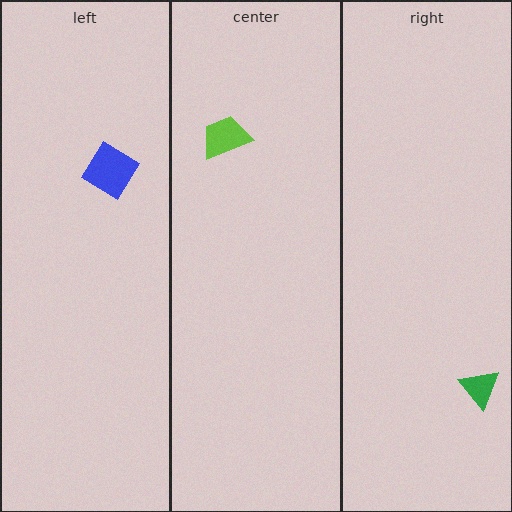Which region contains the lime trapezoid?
The center region.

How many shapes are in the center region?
1.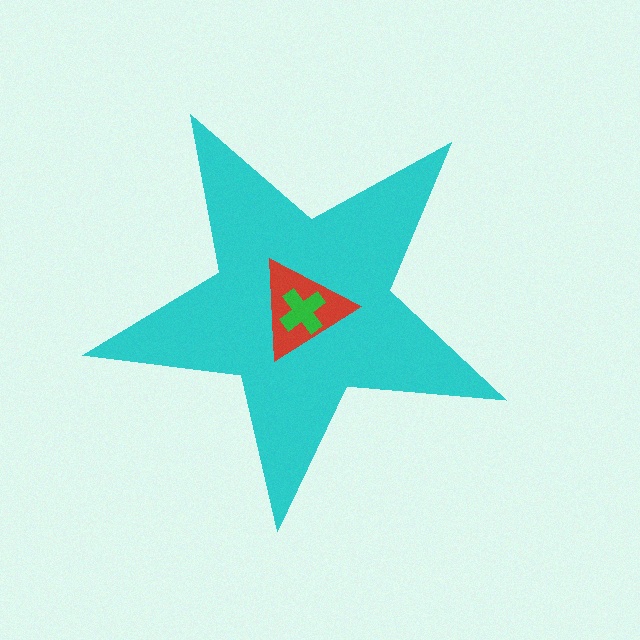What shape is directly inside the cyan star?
The red triangle.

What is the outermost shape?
The cyan star.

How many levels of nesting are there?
3.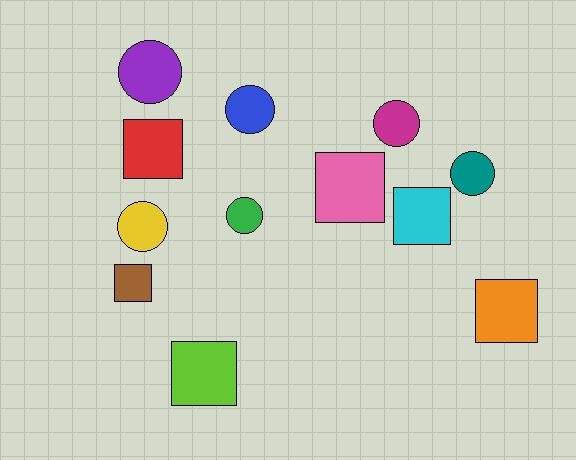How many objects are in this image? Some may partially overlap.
There are 12 objects.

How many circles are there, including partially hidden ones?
There are 6 circles.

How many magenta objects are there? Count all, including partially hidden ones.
There is 1 magenta object.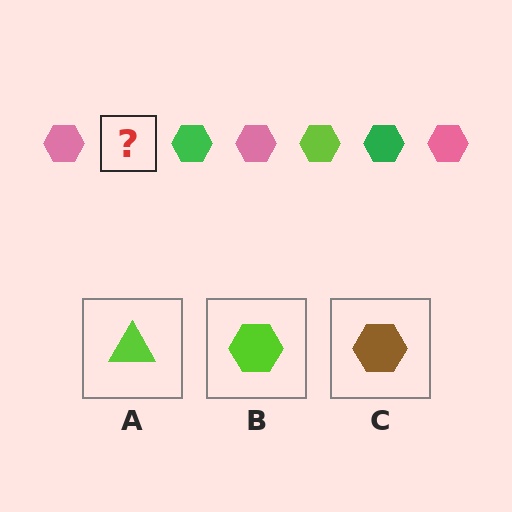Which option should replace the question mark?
Option B.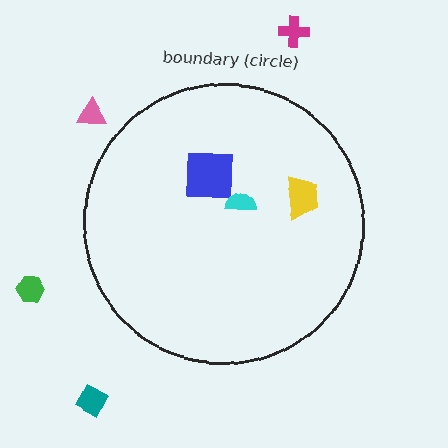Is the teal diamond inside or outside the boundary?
Outside.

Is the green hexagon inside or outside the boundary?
Outside.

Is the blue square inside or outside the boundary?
Inside.